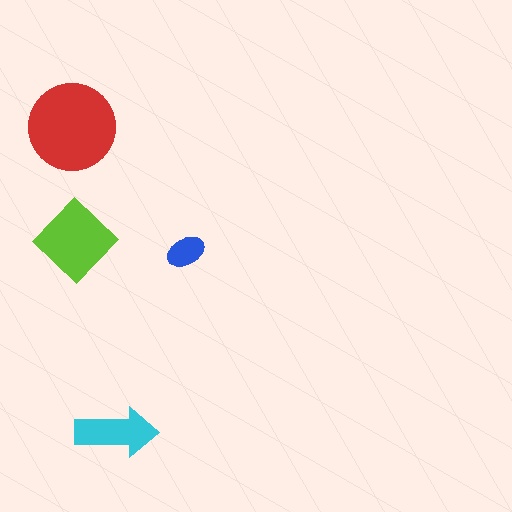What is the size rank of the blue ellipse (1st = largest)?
4th.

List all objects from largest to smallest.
The red circle, the lime diamond, the cyan arrow, the blue ellipse.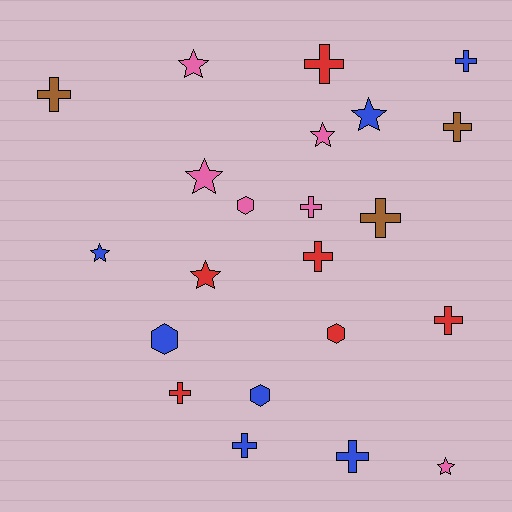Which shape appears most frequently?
Cross, with 11 objects.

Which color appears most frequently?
Blue, with 7 objects.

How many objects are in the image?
There are 22 objects.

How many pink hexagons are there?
There is 1 pink hexagon.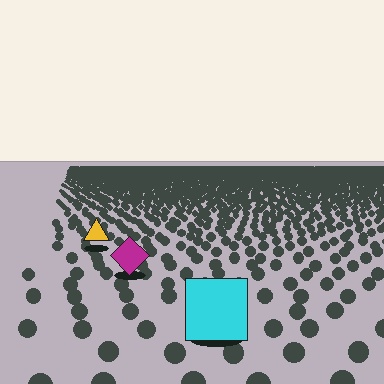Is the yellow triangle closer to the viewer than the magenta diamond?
No. The magenta diamond is closer — you can tell from the texture gradient: the ground texture is coarser near it.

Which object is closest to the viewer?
The cyan square is closest. The texture marks near it are larger and more spread out.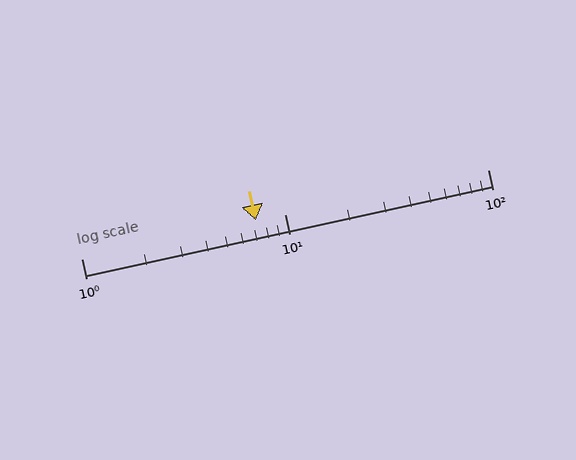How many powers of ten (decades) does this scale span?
The scale spans 2 decades, from 1 to 100.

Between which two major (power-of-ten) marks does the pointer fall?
The pointer is between 1 and 10.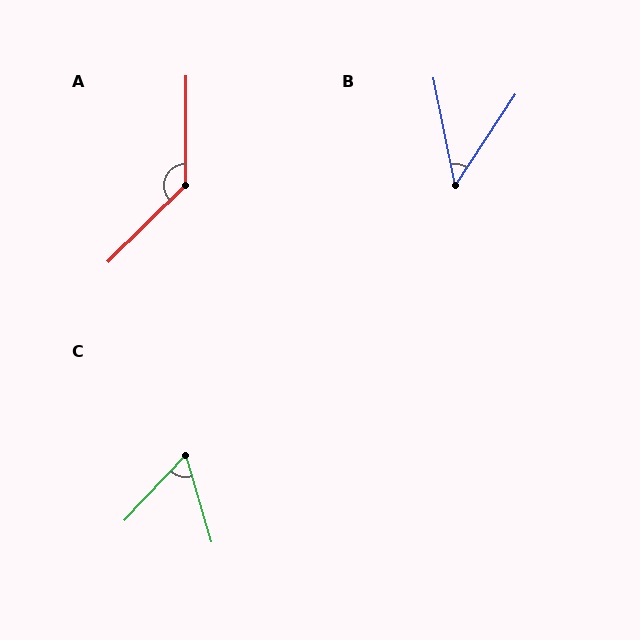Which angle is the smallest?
B, at approximately 45 degrees.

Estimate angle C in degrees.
Approximately 60 degrees.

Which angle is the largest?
A, at approximately 135 degrees.